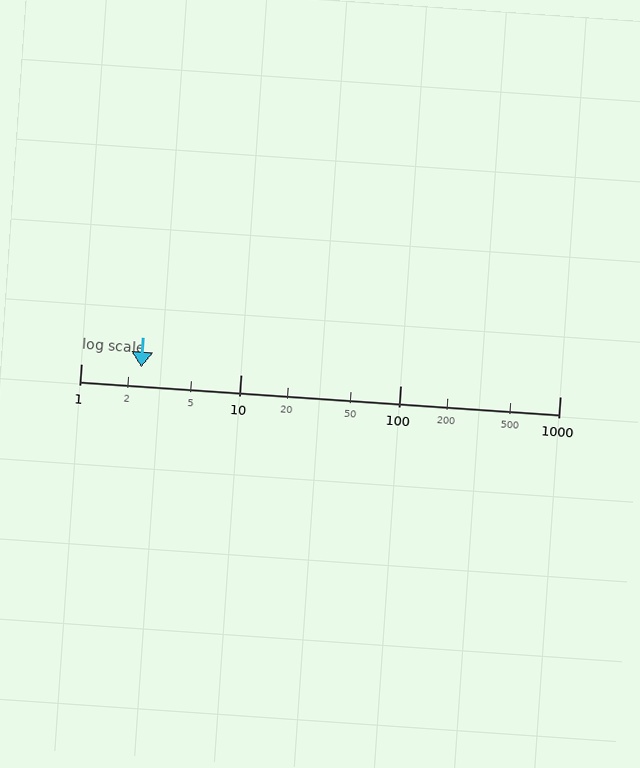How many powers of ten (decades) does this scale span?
The scale spans 3 decades, from 1 to 1000.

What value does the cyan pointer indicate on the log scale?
The pointer indicates approximately 2.4.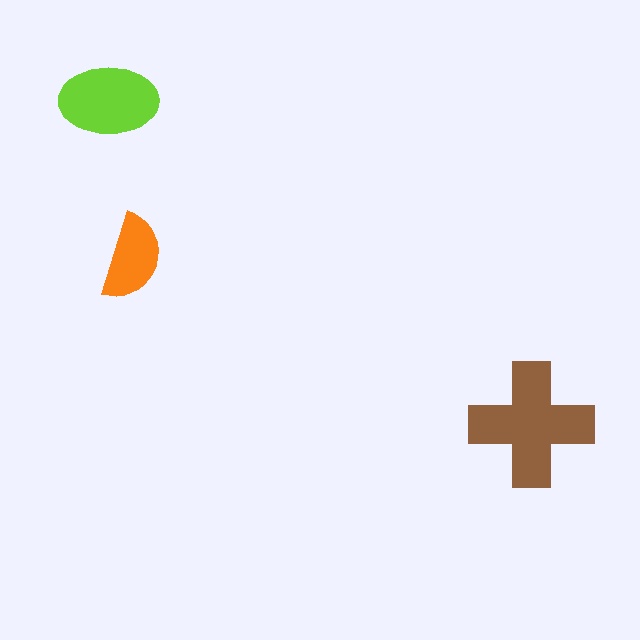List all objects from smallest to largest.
The orange semicircle, the lime ellipse, the brown cross.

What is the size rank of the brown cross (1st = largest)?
1st.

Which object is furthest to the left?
The lime ellipse is leftmost.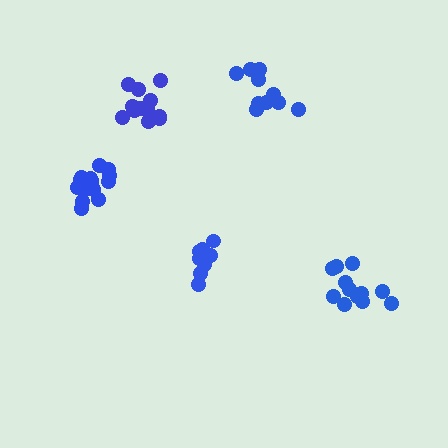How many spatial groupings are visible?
There are 5 spatial groupings.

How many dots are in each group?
Group 1: 12 dots, Group 2: 15 dots, Group 3: 10 dots, Group 4: 9 dots, Group 5: 12 dots (58 total).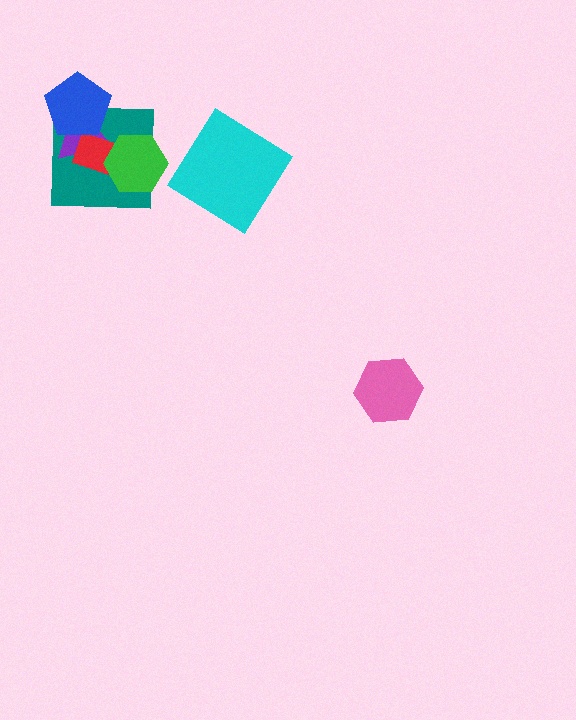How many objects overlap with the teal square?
4 objects overlap with the teal square.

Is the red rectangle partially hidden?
Yes, it is partially covered by another shape.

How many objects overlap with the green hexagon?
2 objects overlap with the green hexagon.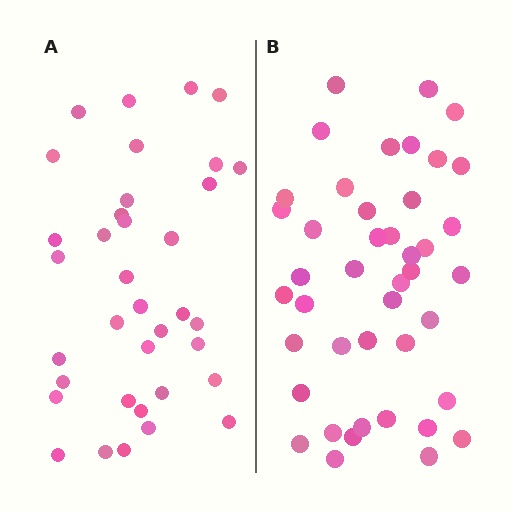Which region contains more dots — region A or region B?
Region B (the right region) has more dots.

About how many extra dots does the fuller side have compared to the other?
Region B has roughly 8 or so more dots than region A.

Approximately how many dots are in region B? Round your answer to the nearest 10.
About 40 dots. (The exact count is 43, which rounds to 40.)